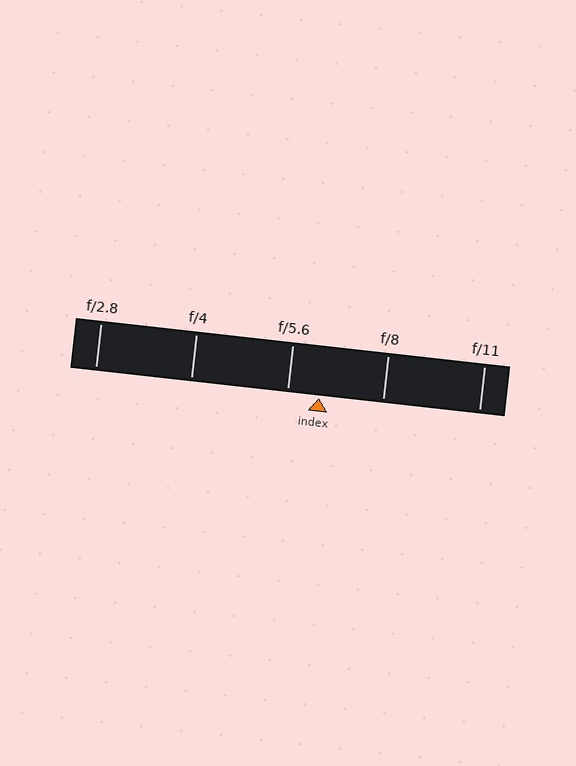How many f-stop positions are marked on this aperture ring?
There are 5 f-stop positions marked.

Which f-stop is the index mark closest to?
The index mark is closest to f/5.6.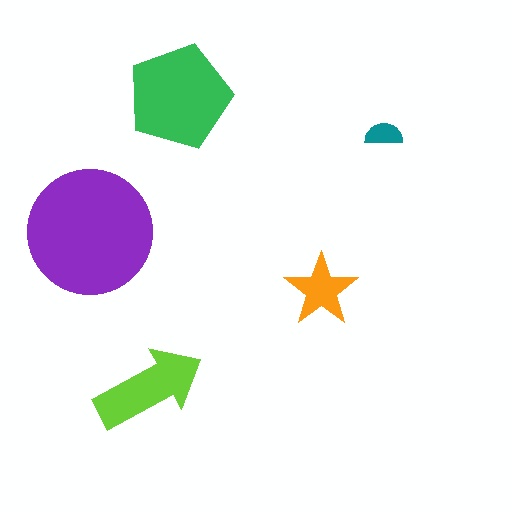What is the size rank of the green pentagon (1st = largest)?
2nd.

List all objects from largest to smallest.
The purple circle, the green pentagon, the lime arrow, the orange star, the teal semicircle.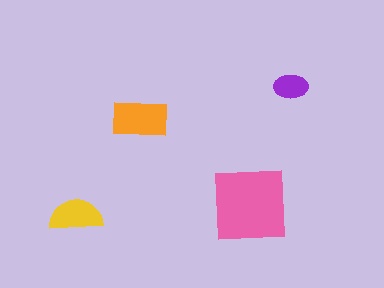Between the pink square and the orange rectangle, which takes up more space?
The pink square.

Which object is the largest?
The pink square.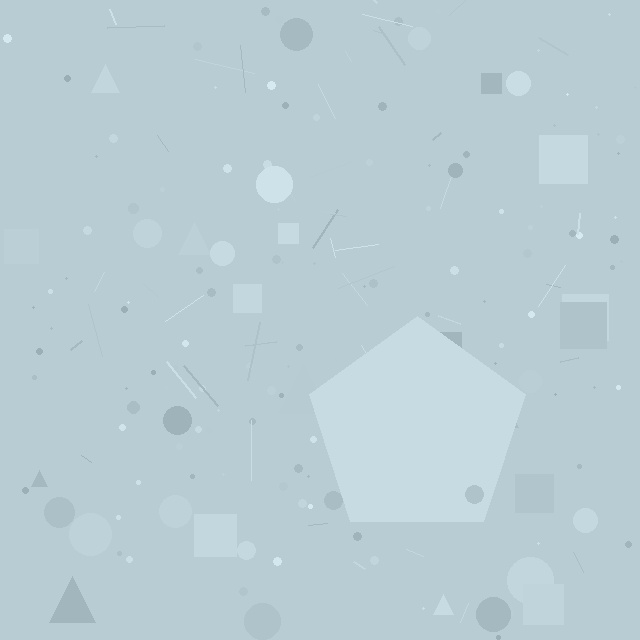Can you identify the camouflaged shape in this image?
The camouflaged shape is a pentagon.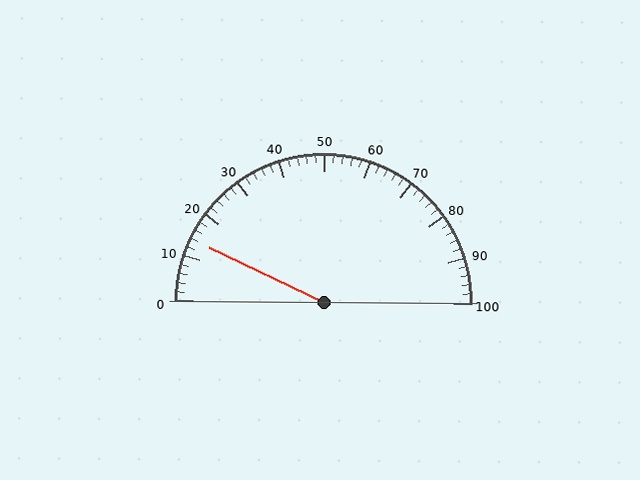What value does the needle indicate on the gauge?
The needle indicates approximately 14.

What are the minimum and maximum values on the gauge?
The gauge ranges from 0 to 100.